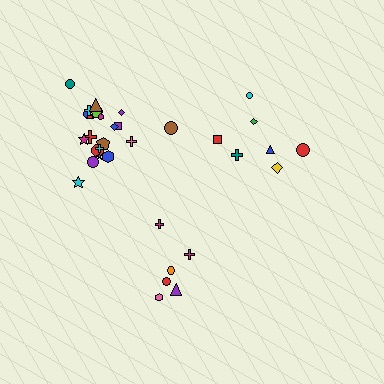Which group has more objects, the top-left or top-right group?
The top-left group.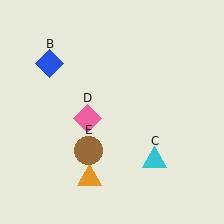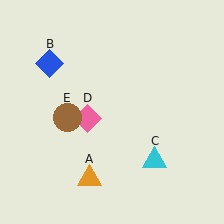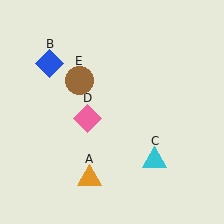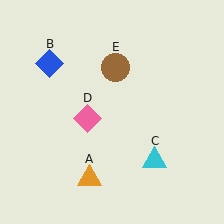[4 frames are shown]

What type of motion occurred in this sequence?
The brown circle (object E) rotated clockwise around the center of the scene.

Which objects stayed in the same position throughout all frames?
Orange triangle (object A) and blue diamond (object B) and cyan triangle (object C) and pink diamond (object D) remained stationary.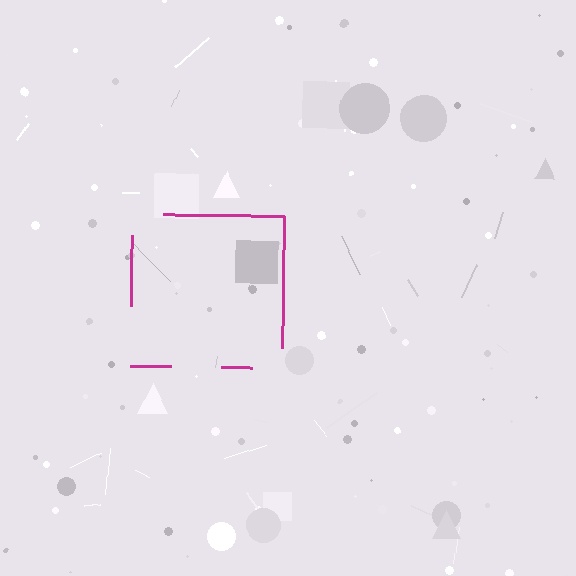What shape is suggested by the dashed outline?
The dashed outline suggests a square.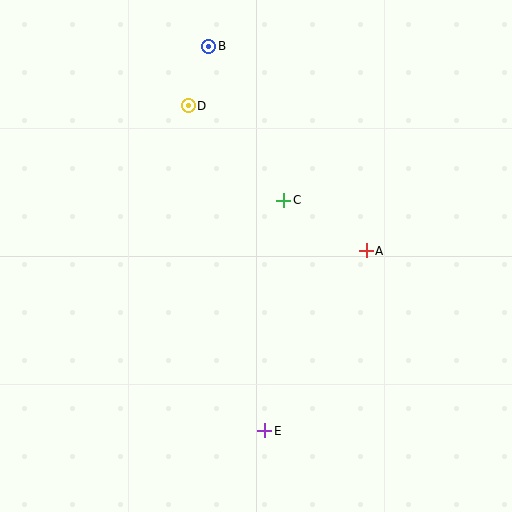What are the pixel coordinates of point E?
Point E is at (265, 431).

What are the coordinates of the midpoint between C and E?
The midpoint between C and E is at (274, 315).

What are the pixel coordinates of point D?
Point D is at (188, 106).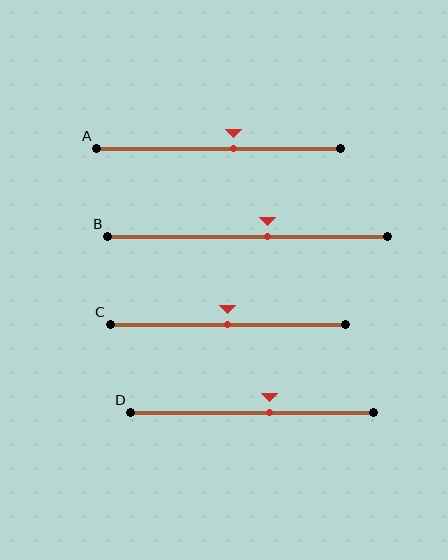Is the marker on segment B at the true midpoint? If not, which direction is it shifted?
No, the marker on segment B is shifted to the right by about 7% of the segment length.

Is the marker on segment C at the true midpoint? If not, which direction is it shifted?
Yes, the marker on segment C is at the true midpoint.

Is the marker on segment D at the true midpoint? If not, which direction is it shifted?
No, the marker on segment D is shifted to the right by about 7% of the segment length.